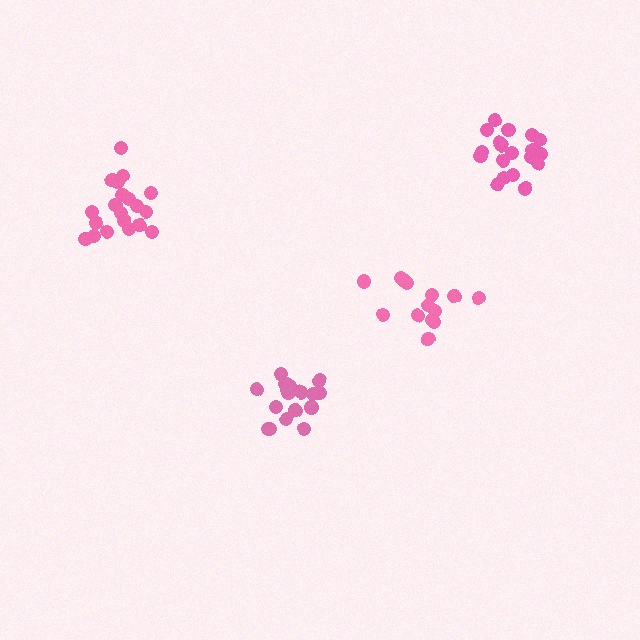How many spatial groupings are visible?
There are 4 spatial groupings.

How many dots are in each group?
Group 1: 19 dots, Group 2: 18 dots, Group 3: 14 dots, Group 4: 20 dots (71 total).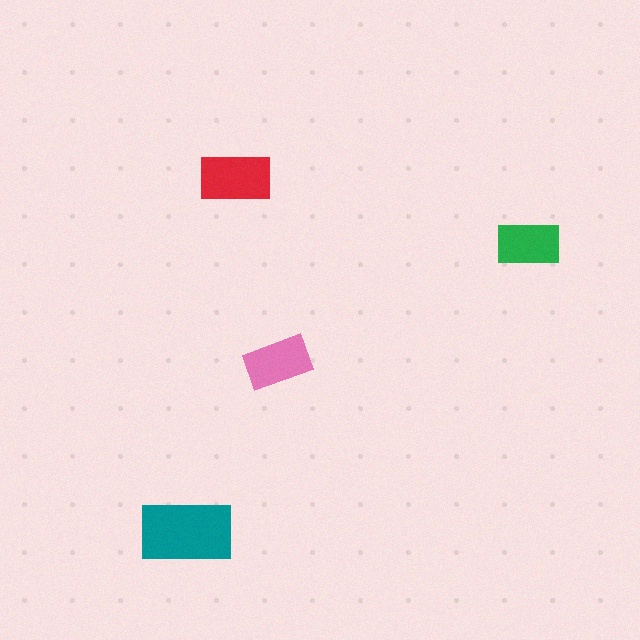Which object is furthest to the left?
The teal rectangle is leftmost.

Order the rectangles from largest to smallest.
the teal one, the red one, the pink one, the green one.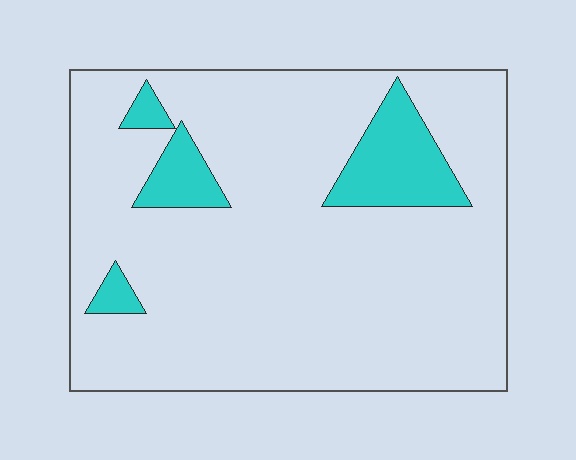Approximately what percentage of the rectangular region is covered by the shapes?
Approximately 10%.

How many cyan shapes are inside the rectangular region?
4.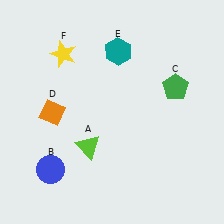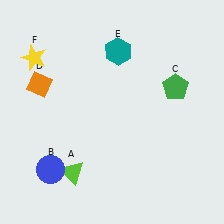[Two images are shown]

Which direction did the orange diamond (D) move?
The orange diamond (D) moved up.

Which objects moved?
The objects that moved are: the lime triangle (A), the orange diamond (D), the yellow star (F).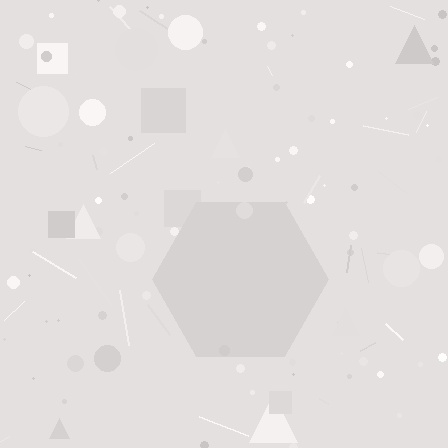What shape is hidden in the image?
A hexagon is hidden in the image.